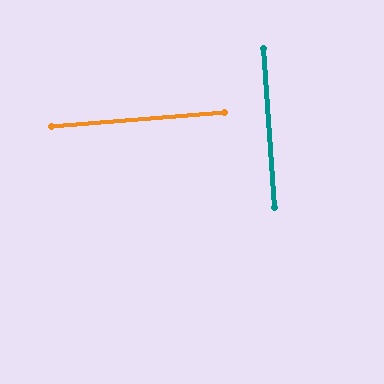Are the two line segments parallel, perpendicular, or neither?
Perpendicular — they meet at approximately 89°.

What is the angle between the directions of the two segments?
Approximately 89 degrees.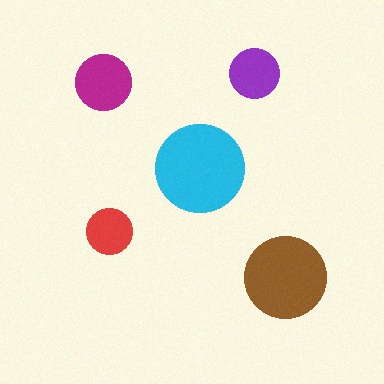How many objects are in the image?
There are 5 objects in the image.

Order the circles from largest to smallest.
the cyan one, the brown one, the magenta one, the purple one, the red one.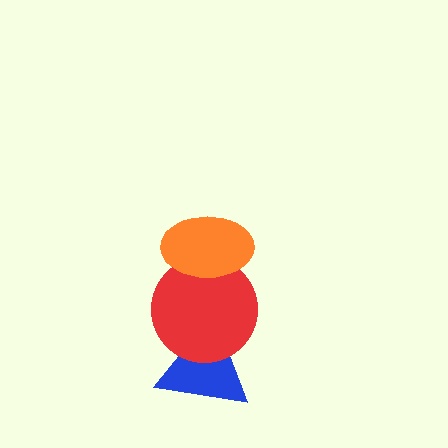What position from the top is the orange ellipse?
The orange ellipse is 1st from the top.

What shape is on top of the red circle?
The orange ellipse is on top of the red circle.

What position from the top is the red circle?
The red circle is 2nd from the top.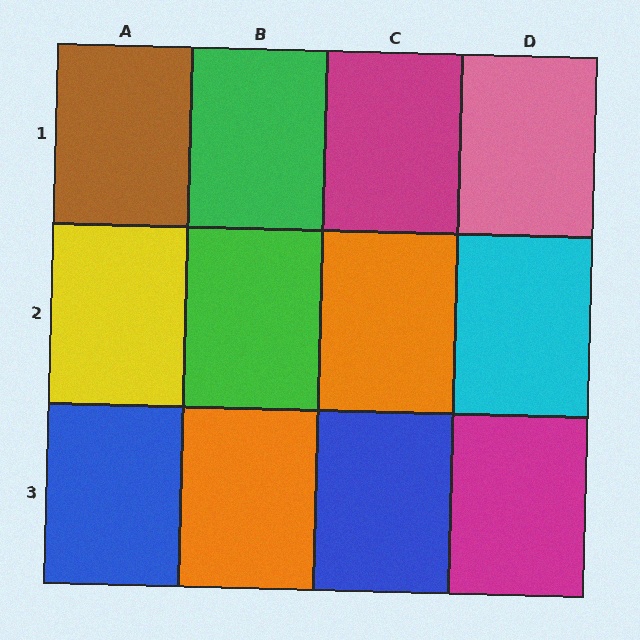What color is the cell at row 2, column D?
Cyan.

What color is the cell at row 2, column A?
Yellow.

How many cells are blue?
2 cells are blue.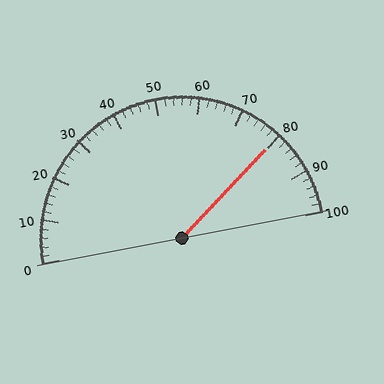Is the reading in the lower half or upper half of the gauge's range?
The reading is in the upper half of the range (0 to 100).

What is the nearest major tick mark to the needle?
The nearest major tick mark is 80.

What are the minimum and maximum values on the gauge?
The gauge ranges from 0 to 100.